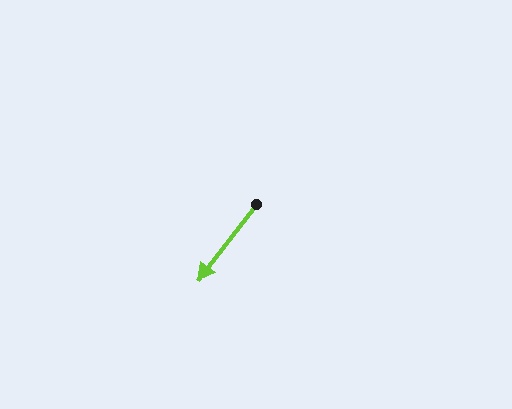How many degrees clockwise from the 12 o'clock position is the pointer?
Approximately 217 degrees.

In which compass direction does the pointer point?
Southwest.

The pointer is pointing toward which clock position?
Roughly 7 o'clock.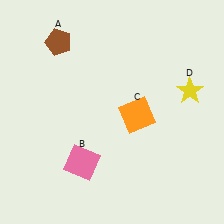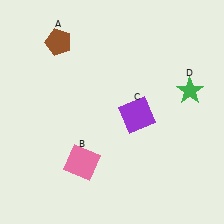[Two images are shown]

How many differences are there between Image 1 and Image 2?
There are 2 differences between the two images.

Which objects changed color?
C changed from orange to purple. D changed from yellow to green.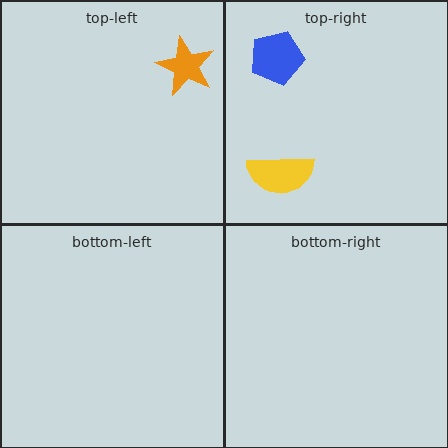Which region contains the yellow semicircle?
The top-right region.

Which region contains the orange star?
The top-left region.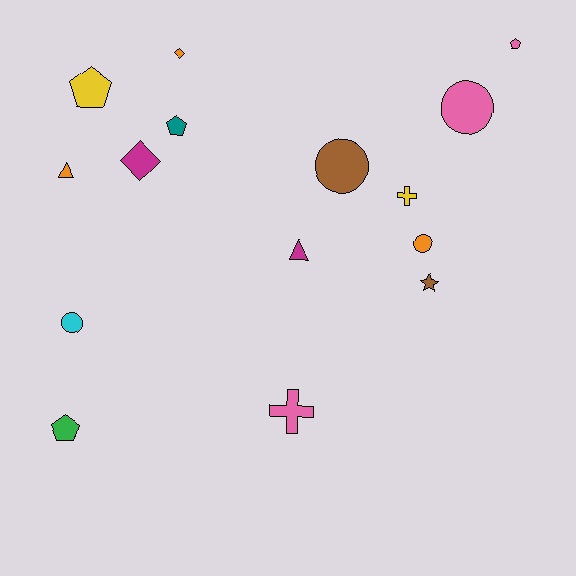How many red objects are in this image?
There are no red objects.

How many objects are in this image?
There are 15 objects.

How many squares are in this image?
There are no squares.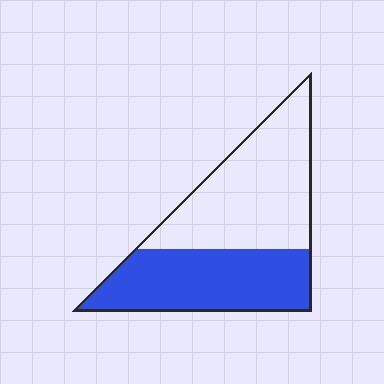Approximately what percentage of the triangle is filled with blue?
Approximately 45%.